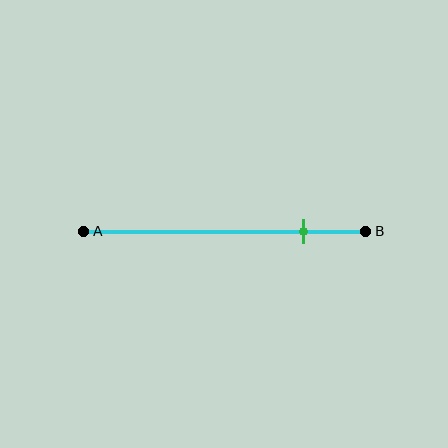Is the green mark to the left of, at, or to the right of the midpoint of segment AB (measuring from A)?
The green mark is to the right of the midpoint of segment AB.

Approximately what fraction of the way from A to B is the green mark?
The green mark is approximately 80% of the way from A to B.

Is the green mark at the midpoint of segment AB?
No, the mark is at about 80% from A, not at the 50% midpoint.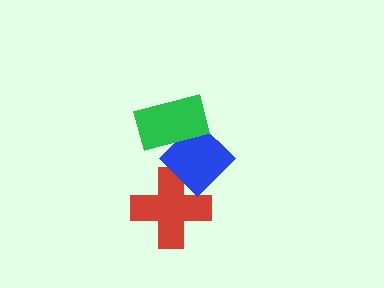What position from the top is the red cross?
The red cross is 3rd from the top.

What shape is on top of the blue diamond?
The green rectangle is on top of the blue diamond.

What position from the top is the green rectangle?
The green rectangle is 1st from the top.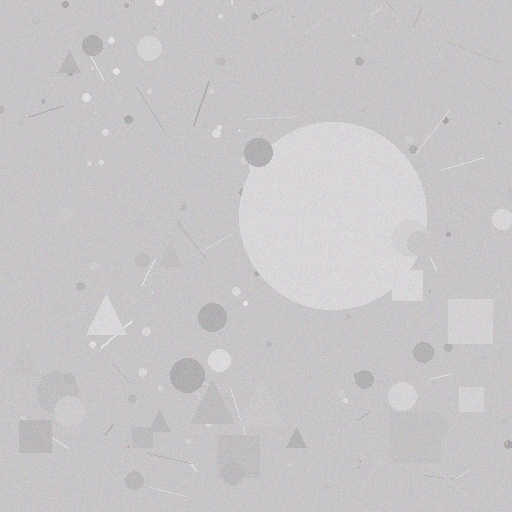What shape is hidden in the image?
A circle is hidden in the image.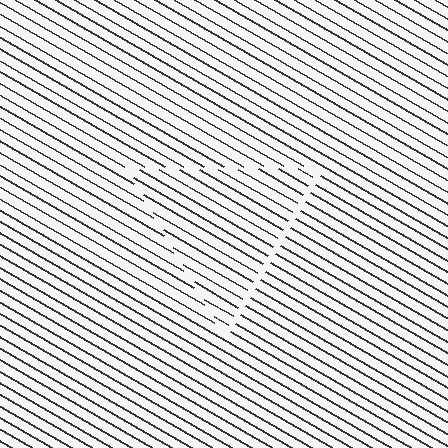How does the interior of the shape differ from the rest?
The interior of the shape contains the same grating, shifted by half a period — the contour is defined by the phase discontinuity where line-ends from the inner and outer gratings abut.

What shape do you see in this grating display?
An illusory triangle. The interior of the shape contains the same grating, shifted by half a period — the contour is defined by the phase discontinuity where line-ends from the inner and outer gratings abut.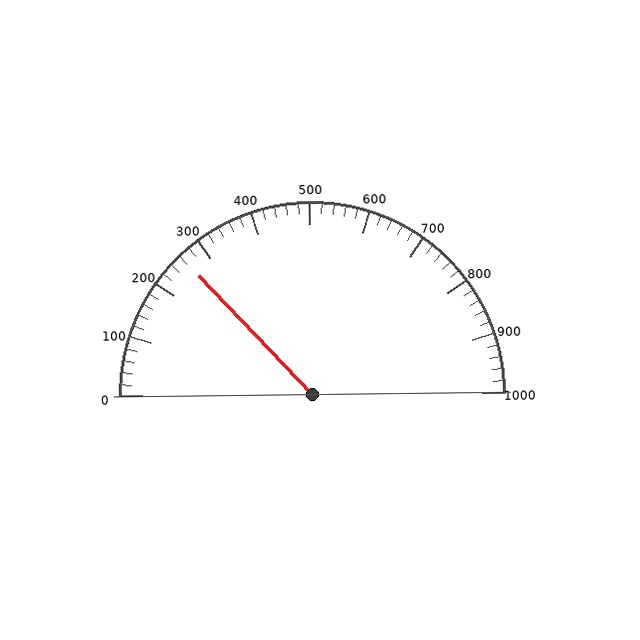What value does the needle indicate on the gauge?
The needle indicates approximately 260.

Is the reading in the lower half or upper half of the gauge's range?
The reading is in the lower half of the range (0 to 1000).